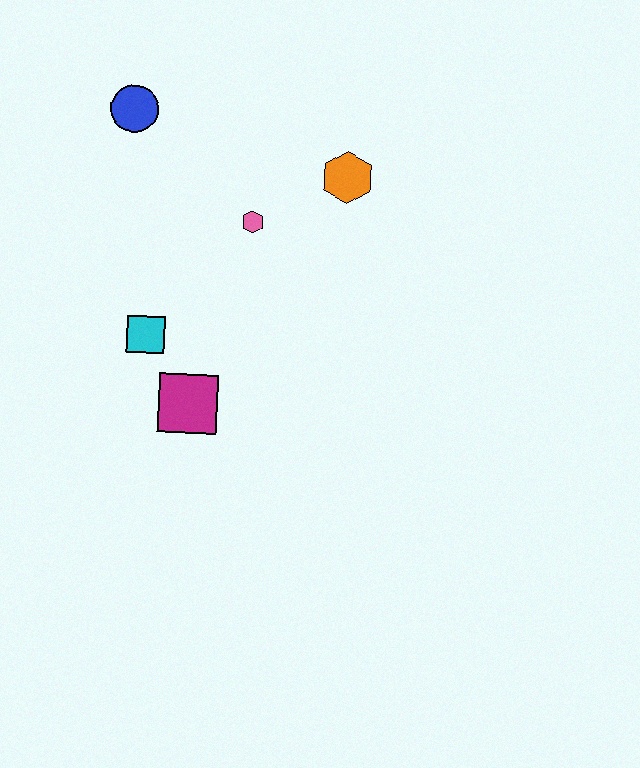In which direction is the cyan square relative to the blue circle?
The cyan square is below the blue circle.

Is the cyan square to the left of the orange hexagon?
Yes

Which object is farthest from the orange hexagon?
The magenta square is farthest from the orange hexagon.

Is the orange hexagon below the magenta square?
No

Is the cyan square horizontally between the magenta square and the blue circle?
Yes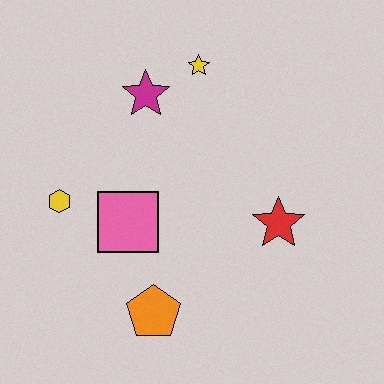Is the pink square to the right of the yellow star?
No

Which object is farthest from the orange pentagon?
The yellow star is farthest from the orange pentagon.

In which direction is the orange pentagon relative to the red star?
The orange pentagon is to the left of the red star.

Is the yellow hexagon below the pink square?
No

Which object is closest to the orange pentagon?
The pink square is closest to the orange pentagon.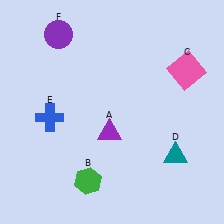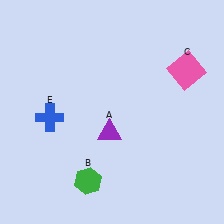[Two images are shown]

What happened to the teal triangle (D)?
The teal triangle (D) was removed in Image 2. It was in the bottom-right area of Image 1.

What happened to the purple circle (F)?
The purple circle (F) was removed in Image 2. It was in the top-left area of Image 1.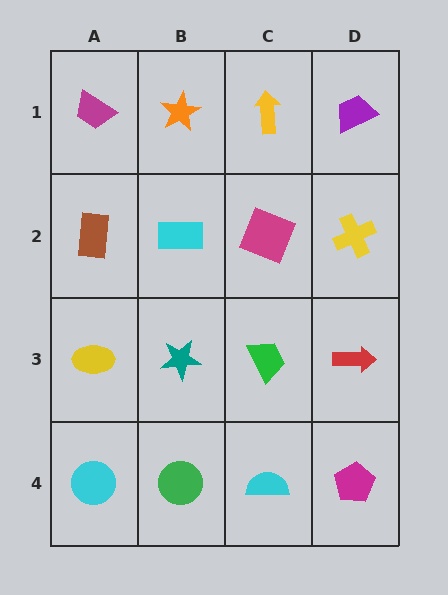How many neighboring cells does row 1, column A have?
2.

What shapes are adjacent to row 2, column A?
A magenta trapezoid (row 1, column A), a yellow ellipse (row 3, column A), a cyan rectangle (row 2, column B).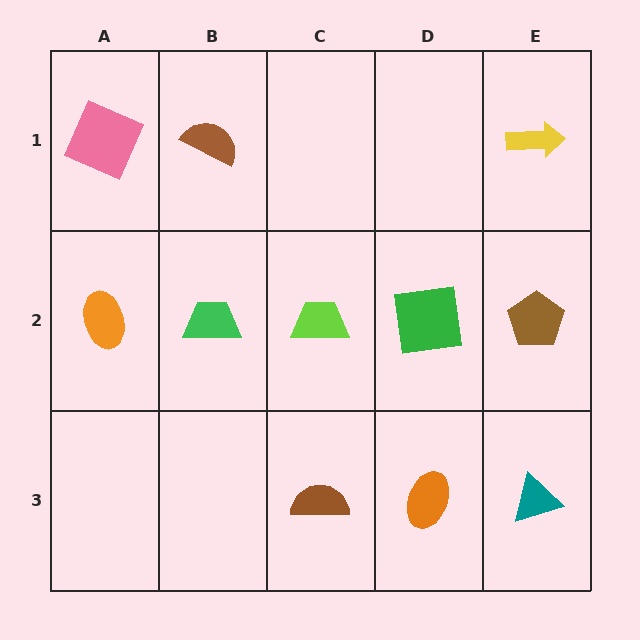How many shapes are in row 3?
3 shapes.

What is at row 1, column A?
A pink square.